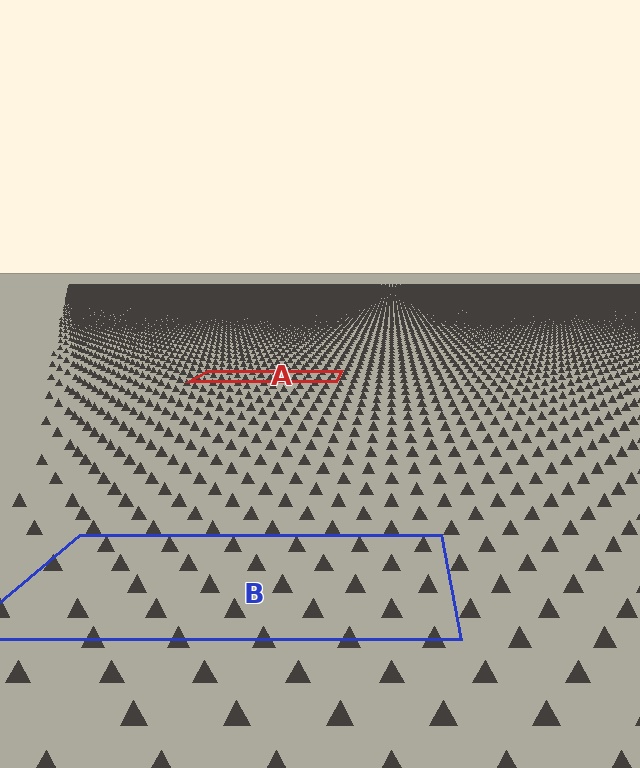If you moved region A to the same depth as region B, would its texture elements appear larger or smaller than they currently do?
They would appear larger. At a closer depth, the same texture elements are projected at a bigger on-screen size.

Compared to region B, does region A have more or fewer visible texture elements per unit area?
Region A has more texture elements per unit area — they are packed more densely because it is farther away.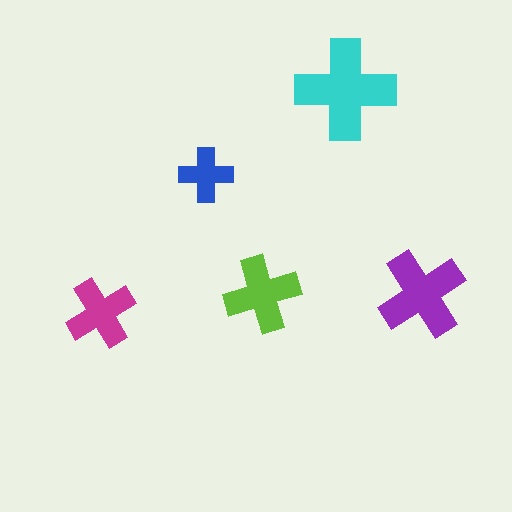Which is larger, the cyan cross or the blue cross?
The cyan one.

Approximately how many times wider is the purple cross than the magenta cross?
About 1.5 times wider.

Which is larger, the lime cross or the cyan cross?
The cyan one.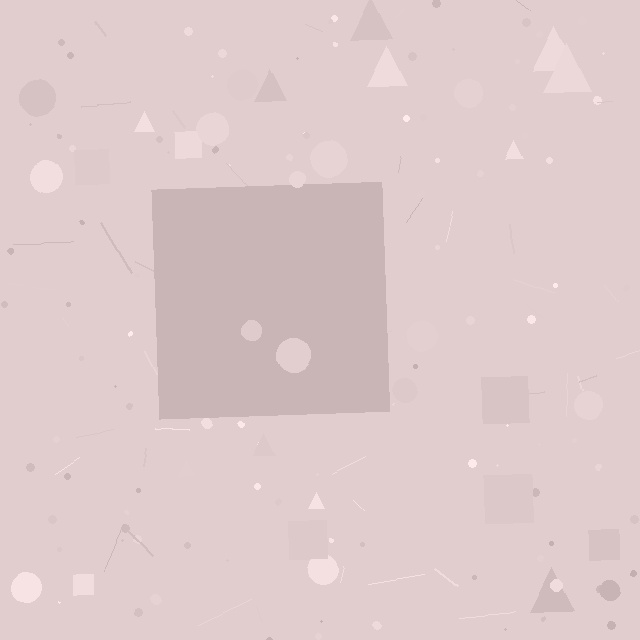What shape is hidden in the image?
A square is hidden in the image.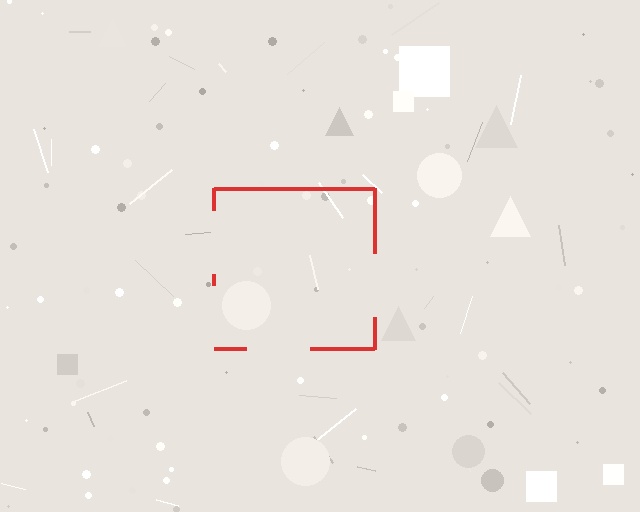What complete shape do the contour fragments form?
The contour fragments form a square.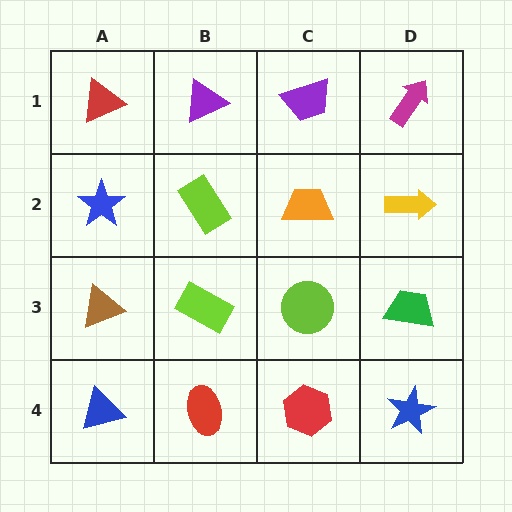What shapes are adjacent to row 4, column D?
A green trapezoid (row 3, column D), a red hexagon (row 4, column C).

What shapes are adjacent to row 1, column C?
An orange trapezoid (row 2, column C), a purple triangle (row 1, column B), a magenta arrow (row 1, column D).